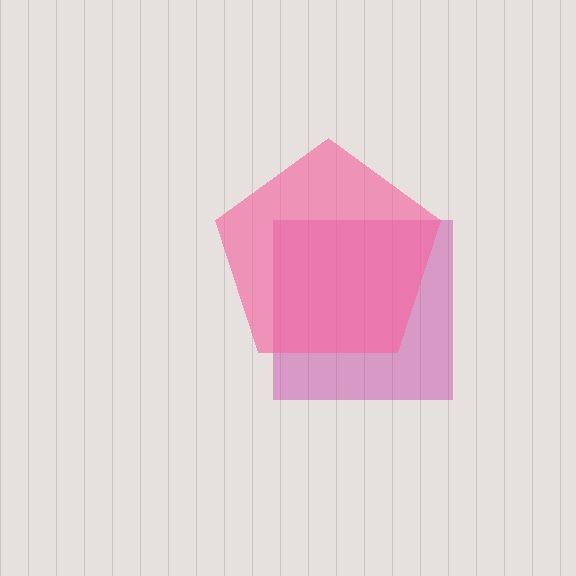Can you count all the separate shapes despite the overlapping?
Yes, there are 2 separate shapes.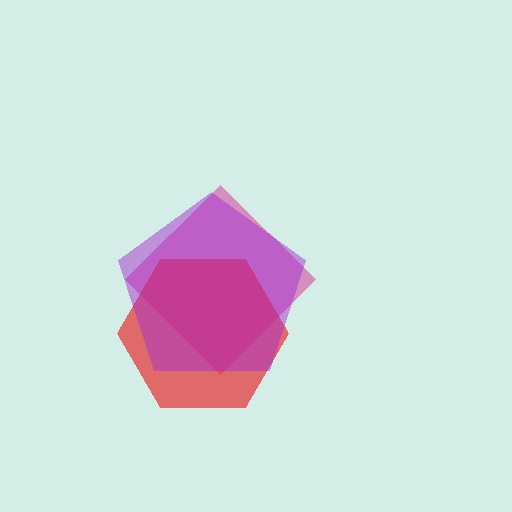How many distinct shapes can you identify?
There are 3 distinct shapes: a magenta diamond, a red hexagon, a purple pentagon.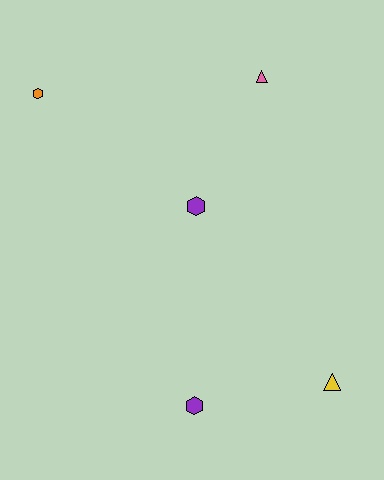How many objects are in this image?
There are 5 objects.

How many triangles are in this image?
There are 2 triangles.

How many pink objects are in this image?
There is 1 pink object.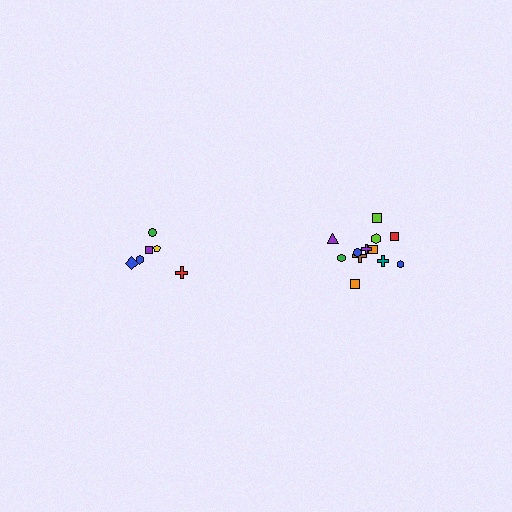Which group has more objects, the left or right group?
The right group.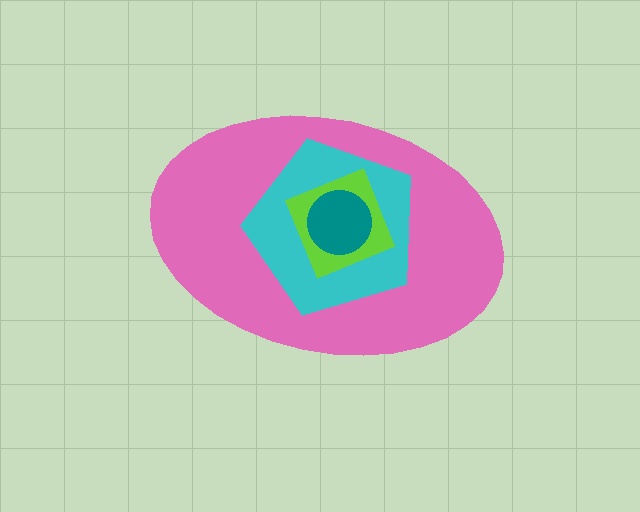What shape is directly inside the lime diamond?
The teal circle.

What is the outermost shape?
The pink ellipse.